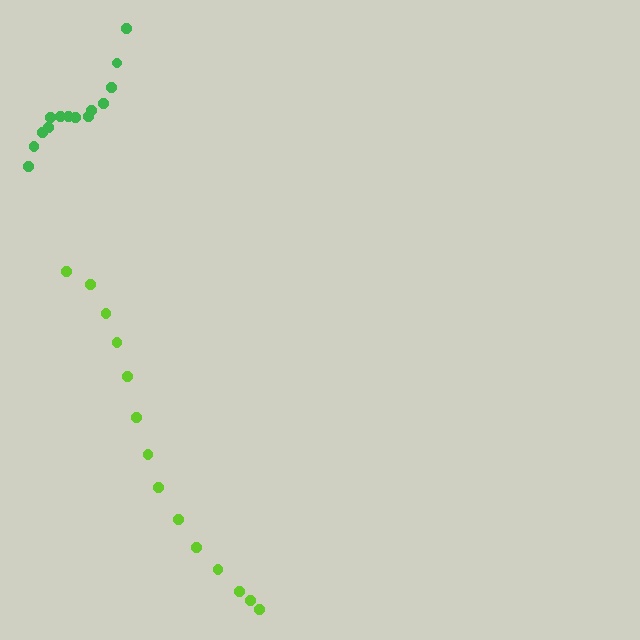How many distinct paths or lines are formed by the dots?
There are 2 distinct paths.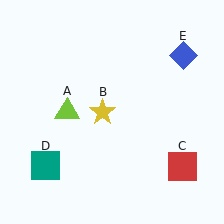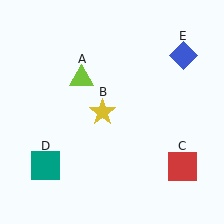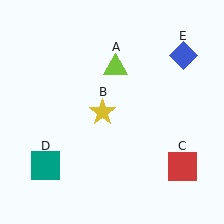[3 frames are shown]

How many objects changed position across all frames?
1 object changed position: lime triangle (object A).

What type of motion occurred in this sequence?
The lime triangle (object A) rotated clockwise around the center of the scene.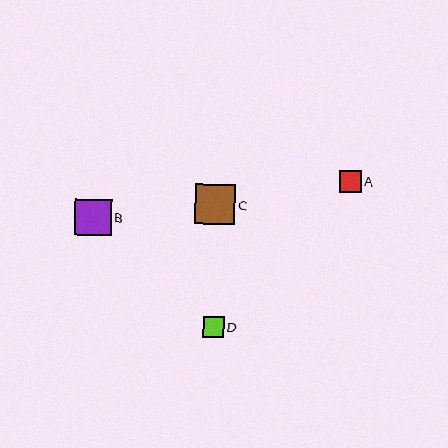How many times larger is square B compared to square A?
Square B is approximately 1.7 times the size of square A.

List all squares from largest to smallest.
From largest to smallest: C, B, A, D.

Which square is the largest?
Square C is the largest with a size of approximately 41 pixels.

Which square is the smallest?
Square D is the smallest with a size of approximately 21 pixels.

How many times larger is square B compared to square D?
Square B is approximately 1.7 times the size of square D.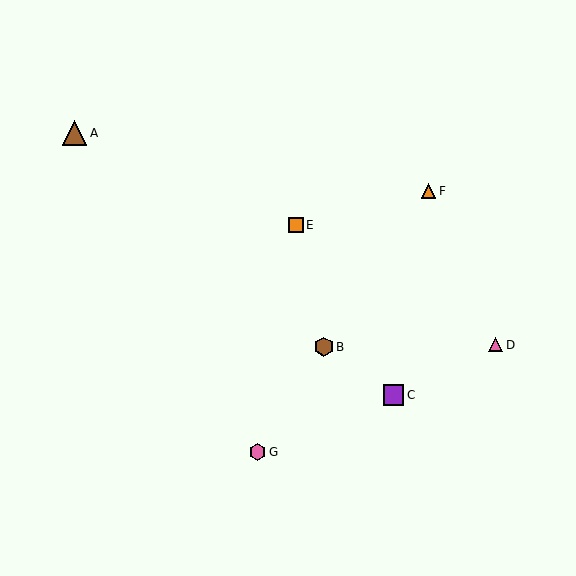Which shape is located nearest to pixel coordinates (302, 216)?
The orange square (labeled E) at (296, 225) is nearest to that location.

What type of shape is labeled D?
Shape D is a pink triangle.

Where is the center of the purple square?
The center of the purple square is at (394, 395).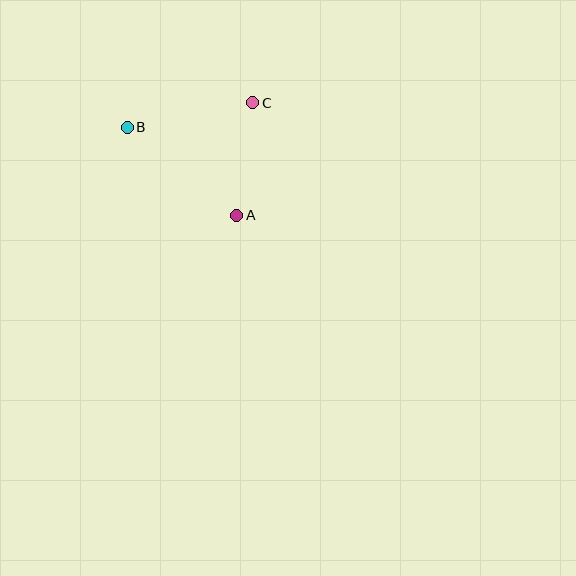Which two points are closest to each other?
Points A and C are closest to each other.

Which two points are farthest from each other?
Points A and B are farthest from each other.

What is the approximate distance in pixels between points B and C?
The distance between B and C is approximately 128 pixels.